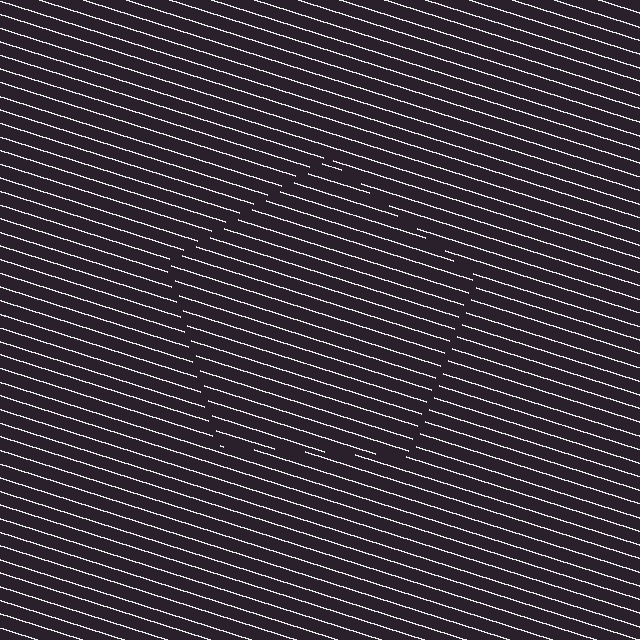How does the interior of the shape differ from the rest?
The interior of the shape contains the same grating, shifted by half a period — the contour is defined by the phase discontinuity where line-ends from the inner and outer gratings abut.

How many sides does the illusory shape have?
5 sides — the line-ends trace a pentagon.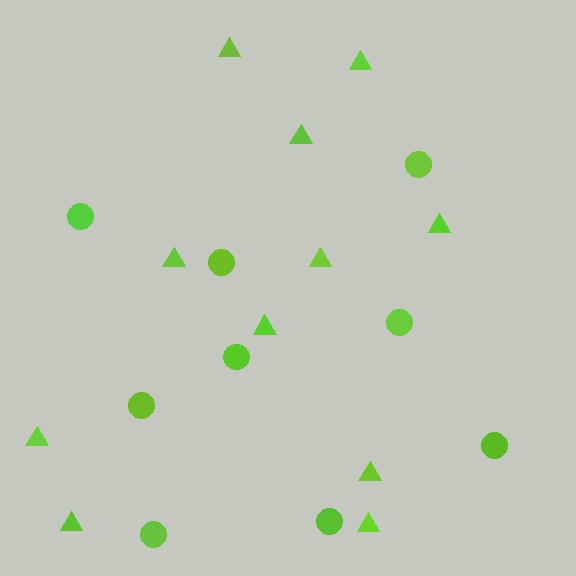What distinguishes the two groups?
There are 2 groups: one group of circles (9) and one group of triangles (11).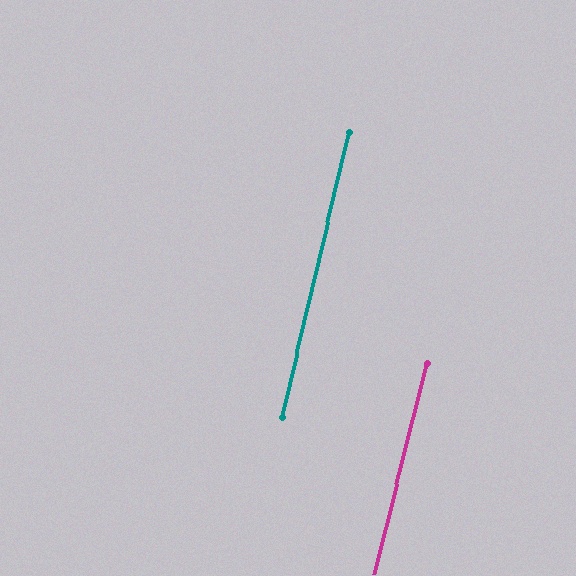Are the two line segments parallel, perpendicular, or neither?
Parallel — their directions differ by only 0.9°.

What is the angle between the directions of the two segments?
Approximately 1 degree.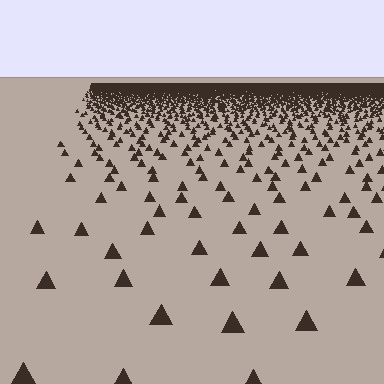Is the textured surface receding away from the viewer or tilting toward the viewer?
The surface is receding away from the viewer. Texture elements get smaller and denser toward the top.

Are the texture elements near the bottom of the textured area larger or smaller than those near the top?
Larger. Near the bottom, elements are closer to the viewer and appear at a bigger on-screen size.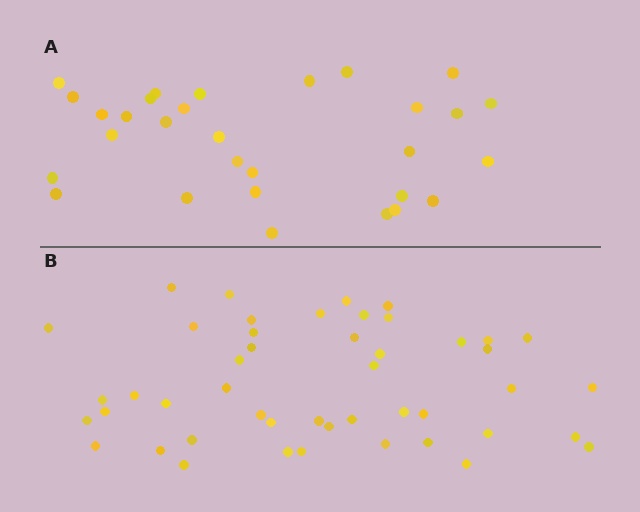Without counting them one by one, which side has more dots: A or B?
Region B (the bottom region) has more dots.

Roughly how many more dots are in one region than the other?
Region B has approximately 15 more dots than region A.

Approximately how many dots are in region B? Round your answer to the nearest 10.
About 50 dots. (The exact count is 47, which rounds to 50.)